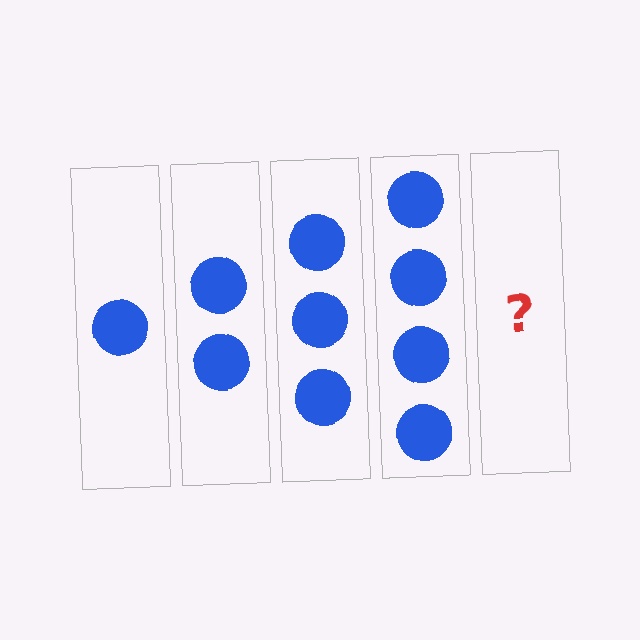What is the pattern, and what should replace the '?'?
The pattern is that each step adds one more circle. The '?' should be 5 circles.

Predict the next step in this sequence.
The next step is 5 circles.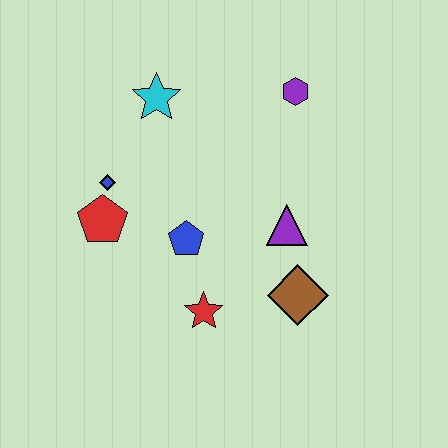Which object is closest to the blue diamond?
The red pentagon is closest to the blue diamond.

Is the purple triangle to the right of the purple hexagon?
No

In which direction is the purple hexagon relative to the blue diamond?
The purple hexagon is to the right of the blue diamond.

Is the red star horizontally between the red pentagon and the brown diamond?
Yes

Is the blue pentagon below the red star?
No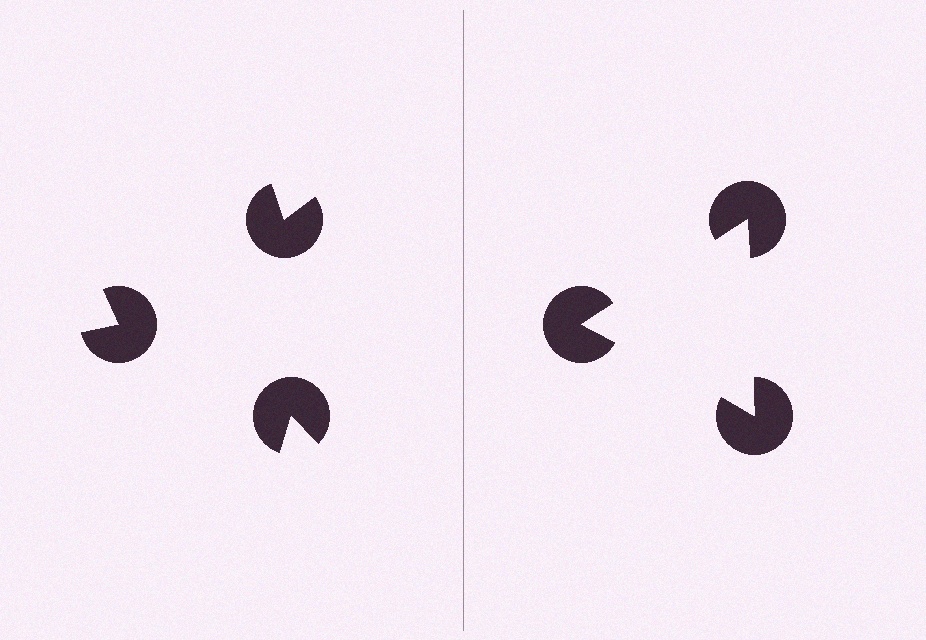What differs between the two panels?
The pac-man discs are positioned identically on both sides; only the wedge orientations differ. On the right they align to a triangle; on the left they are misaligned.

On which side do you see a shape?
An illusory triangle appears on the right side. On the left side the wedge cuts are rotated, so no coherent shape forms.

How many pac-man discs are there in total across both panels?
6 — 3 on each side.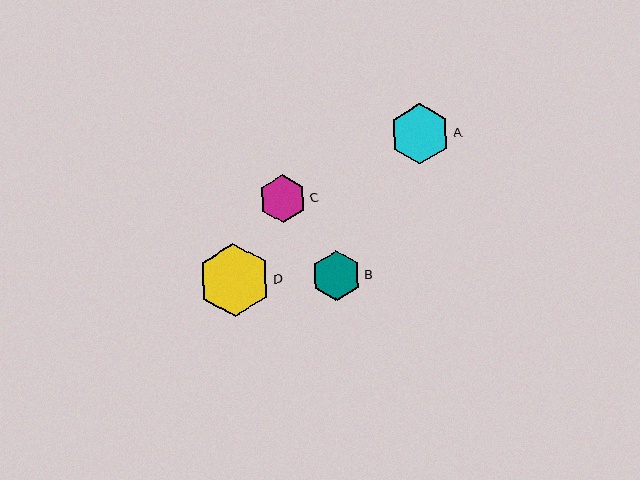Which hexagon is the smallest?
Hexagon C is the smallest with a size of approximately 48 pixels.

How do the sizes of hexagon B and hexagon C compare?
Hexagon B and hexagon C are approximately the same size.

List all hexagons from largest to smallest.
From largest to smallest: D, A, B, C.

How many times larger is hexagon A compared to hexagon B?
Hexagon A is approximately 1.2 times the size of hexagon B.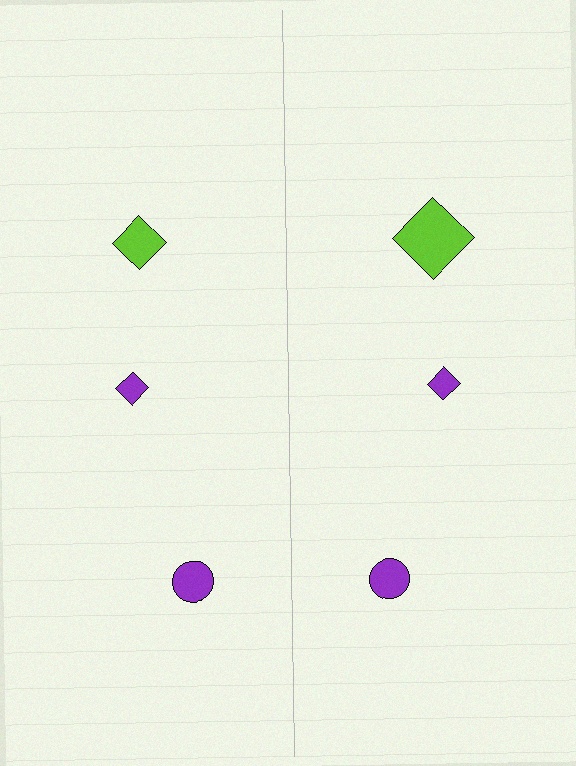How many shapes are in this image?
There are 6 shapes in this image.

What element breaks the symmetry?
The lime diamond on the right side has a different size than its mirror counterpart.